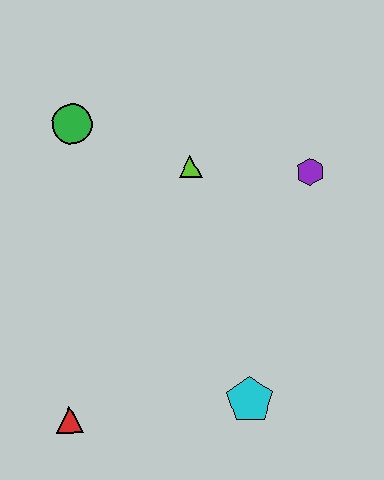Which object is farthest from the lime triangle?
The red triangle is farthest from the lime triangle.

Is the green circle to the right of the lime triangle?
No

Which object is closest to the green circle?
The lime triangle is closest to the green circle.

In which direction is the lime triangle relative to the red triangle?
The lime triangle is above the red triangle.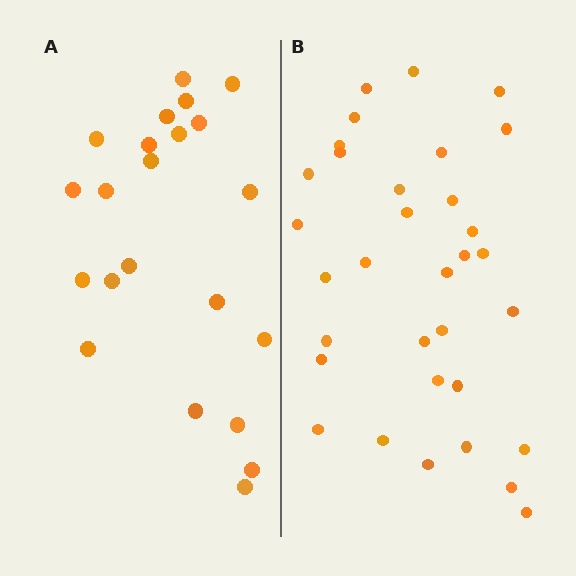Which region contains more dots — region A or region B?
Region B (the right region) has more dots.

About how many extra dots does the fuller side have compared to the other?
Region B has roughly 12 or so more dots than region A.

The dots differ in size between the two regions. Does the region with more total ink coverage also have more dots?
No. Region A has more total ink coverage because its dots are larger, but region B actually contains more individual dots. Total area can be misleading — the number of items is what matters here.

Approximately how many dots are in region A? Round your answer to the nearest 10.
About 20 dots. (The exact count is 22, which rounds to 20.)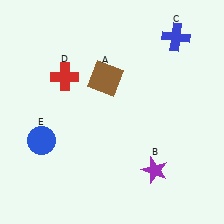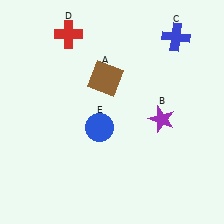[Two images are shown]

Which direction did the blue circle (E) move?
The blue circle (E) moved right.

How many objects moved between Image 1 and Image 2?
3 objects moved between the two images.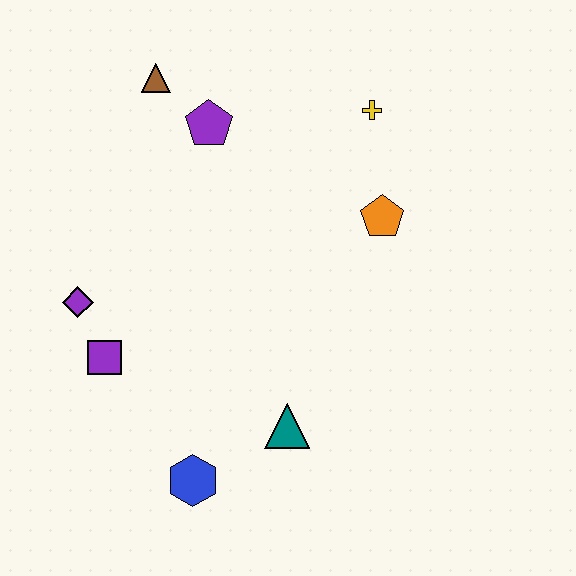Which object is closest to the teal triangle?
The blue hexagon is closest to the teal triangle.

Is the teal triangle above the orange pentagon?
No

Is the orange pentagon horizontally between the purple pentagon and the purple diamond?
No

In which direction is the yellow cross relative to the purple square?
The yellow cross is to the right of the purple square.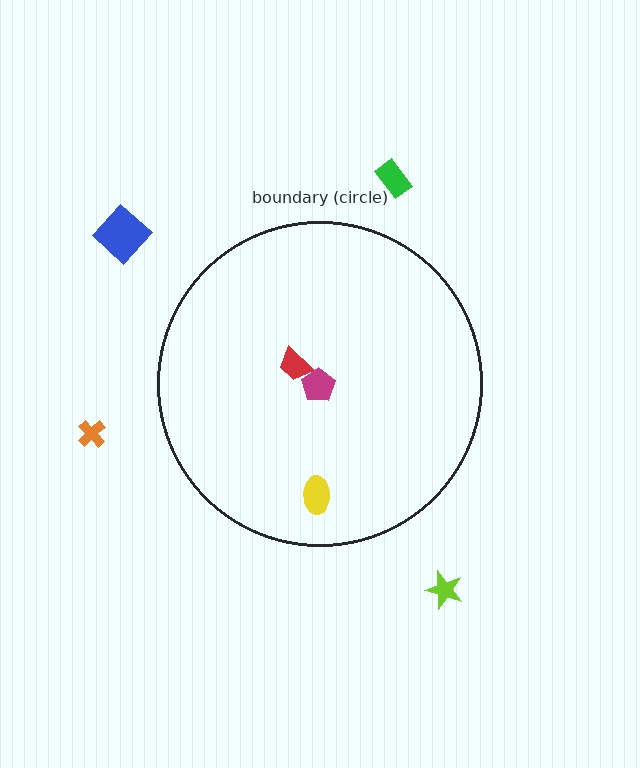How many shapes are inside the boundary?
3 inside, 4 outside.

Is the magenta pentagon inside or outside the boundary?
Inside.